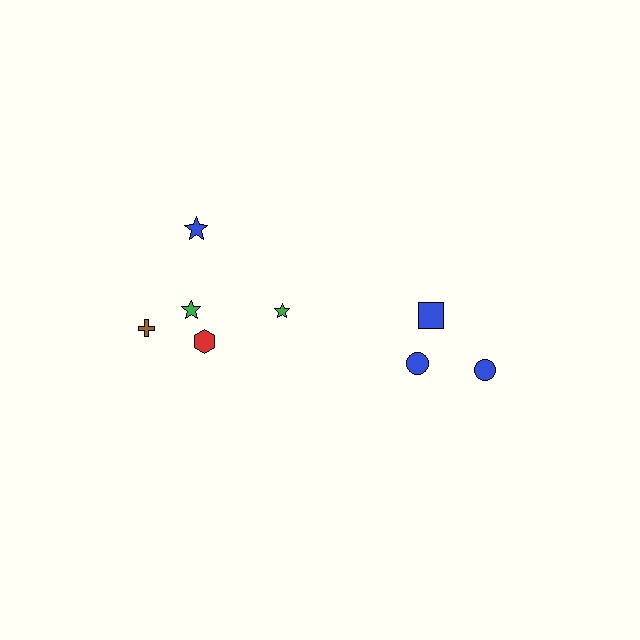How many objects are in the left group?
There are 5 objects.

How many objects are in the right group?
There are 3 objects.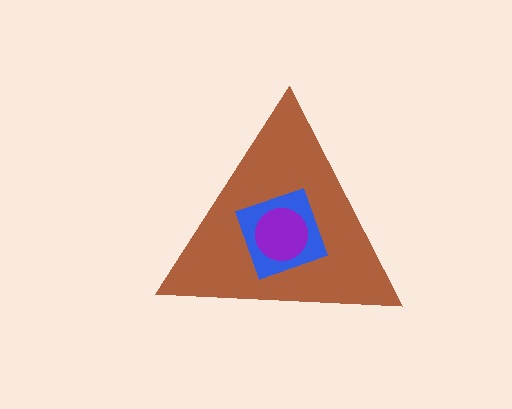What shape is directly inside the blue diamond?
The purple circle.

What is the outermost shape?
The brown triangle.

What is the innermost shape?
The purple circle.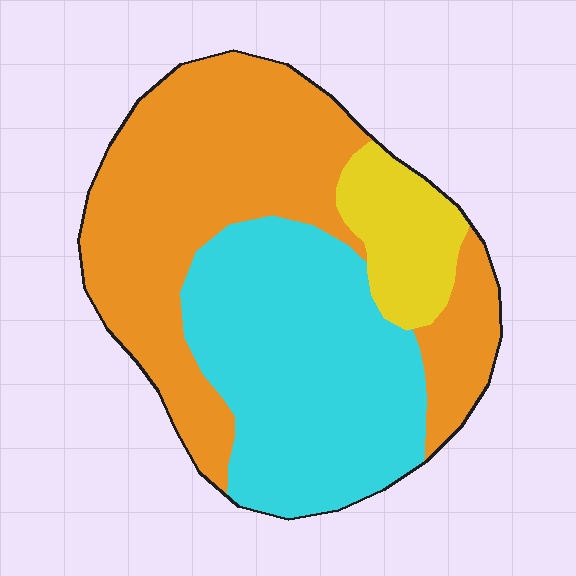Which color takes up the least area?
Yellow, at roughly 10%.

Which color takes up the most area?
Orange, at roughly 50%.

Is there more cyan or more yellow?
Cyan.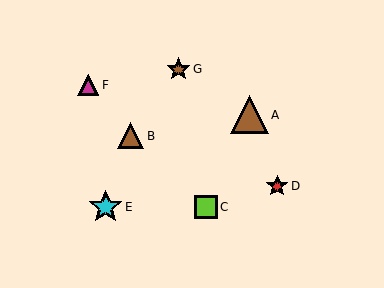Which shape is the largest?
The brown triangle (labeled A) is the largest.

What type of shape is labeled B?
Shape B is a brown triangle.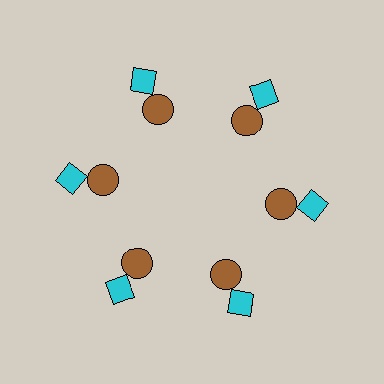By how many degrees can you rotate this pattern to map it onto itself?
The pattern maps onto itself every 60 degrees of rotation.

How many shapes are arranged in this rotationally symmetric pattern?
There are 12 shapes, arranged in 6 groups of 2.